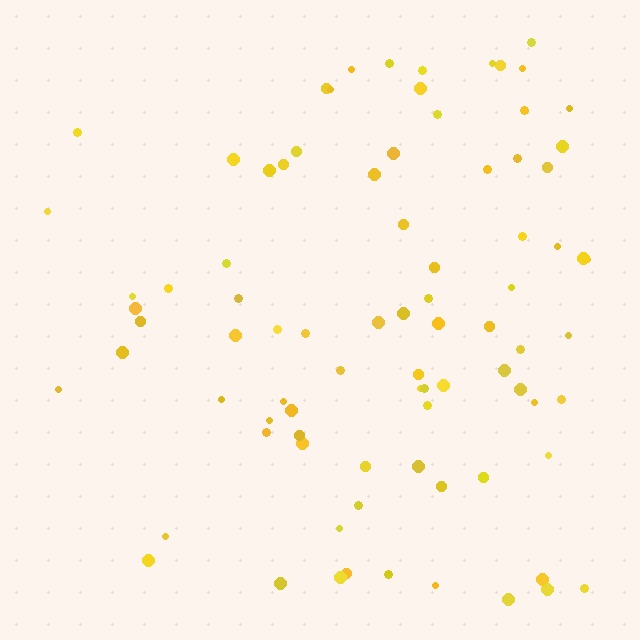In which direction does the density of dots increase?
From left to right, with the right side densest.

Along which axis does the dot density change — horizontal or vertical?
Horizontal.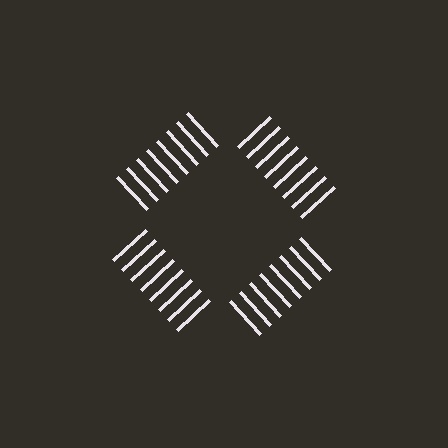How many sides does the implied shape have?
4 sides — the line-ends trace a square.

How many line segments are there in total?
32 — 8 along each of the 4 edges.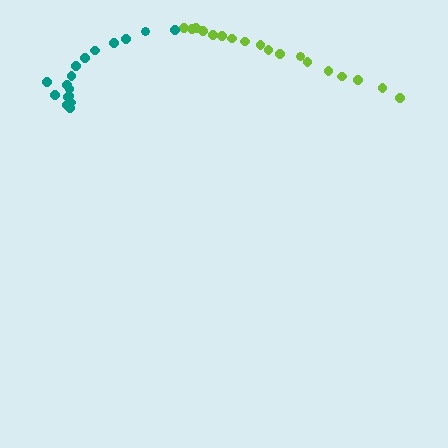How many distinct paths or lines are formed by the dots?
There are 2 distinct paths.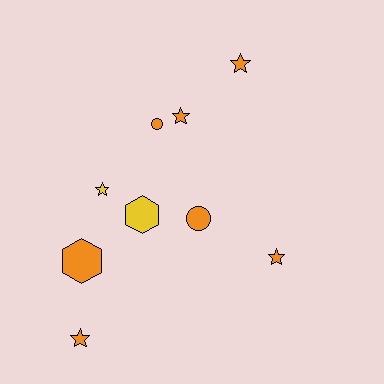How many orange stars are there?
There are 4 orange stars.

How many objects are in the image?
There are 9 objects.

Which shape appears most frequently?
Star, with 5 objects.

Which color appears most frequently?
Orange, with 7 objects.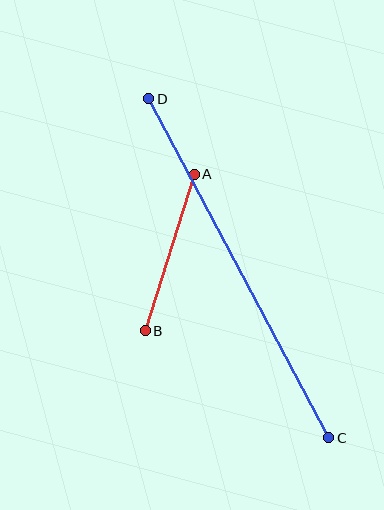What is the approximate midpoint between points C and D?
The midpoint is at approximately (239, 268) pixels.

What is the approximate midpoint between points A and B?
The midpoint is at approximately (170, 253) pixels.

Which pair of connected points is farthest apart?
Points C and D are farthest apart.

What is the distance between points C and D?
The distance is approximately 383 pixels.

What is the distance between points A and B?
The distance is approximately 164 pixels.